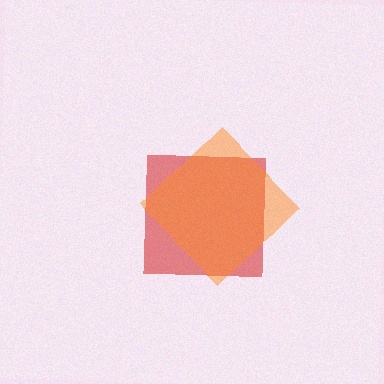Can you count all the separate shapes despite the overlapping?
Yes, there are 2 separate shapes.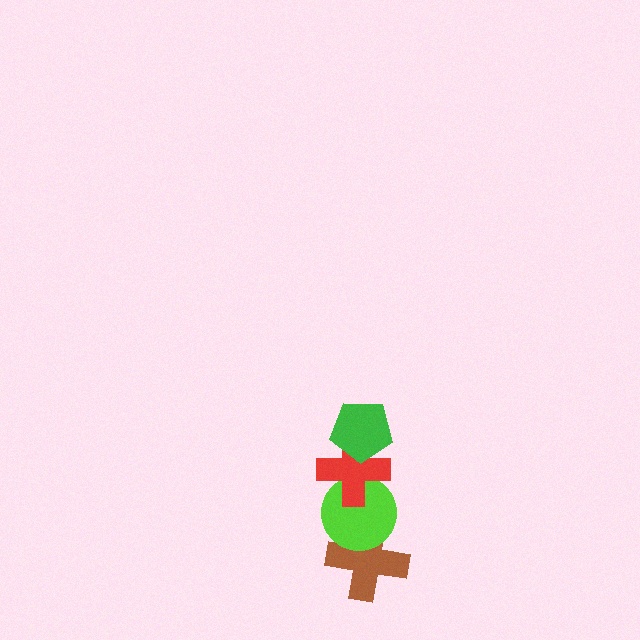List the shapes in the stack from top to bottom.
From top to bottom: the green pentagon, the red cross, the lime circle, the brown cross.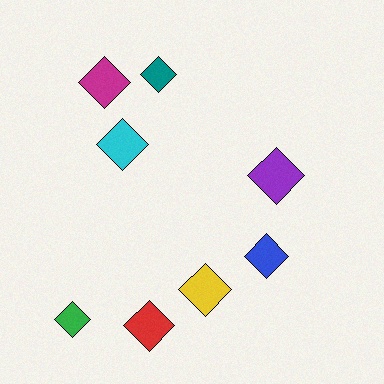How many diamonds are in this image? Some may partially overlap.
There are 8 diamonds.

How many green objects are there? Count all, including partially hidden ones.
There is 1 green object.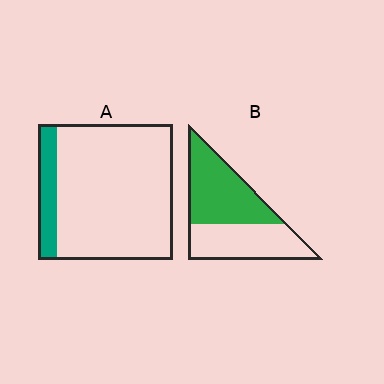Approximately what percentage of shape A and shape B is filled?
A is approximately 15% and B is approximately 55%.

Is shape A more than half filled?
No.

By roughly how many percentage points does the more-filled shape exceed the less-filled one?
By roughly 40 percentage points (B over A).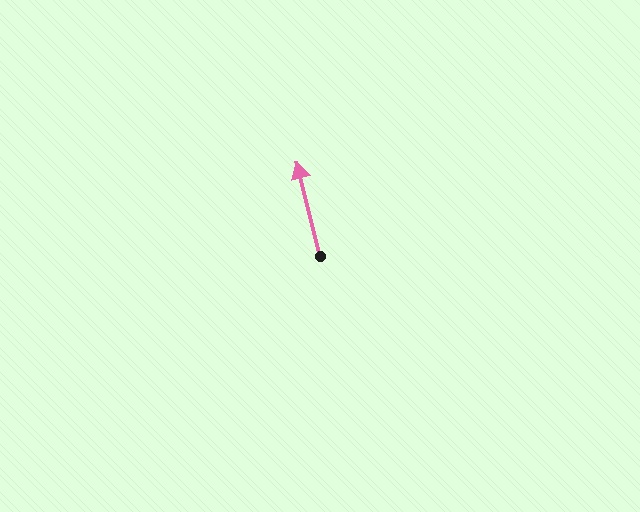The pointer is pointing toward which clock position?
Roughly 12 o'clock.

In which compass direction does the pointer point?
North.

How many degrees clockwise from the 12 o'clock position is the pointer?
Approximately 346 degrees.